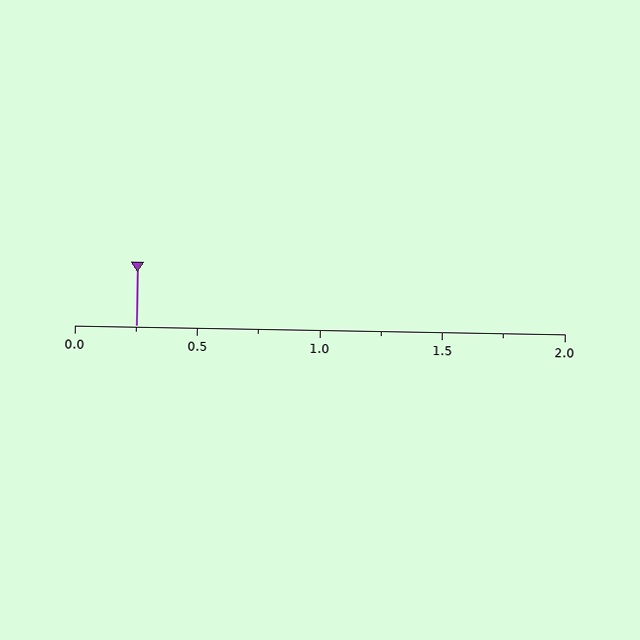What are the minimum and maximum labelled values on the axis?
The axis runs from 0.0 to 2.0.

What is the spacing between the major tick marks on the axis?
The major ticks are spaced 0.5 apart.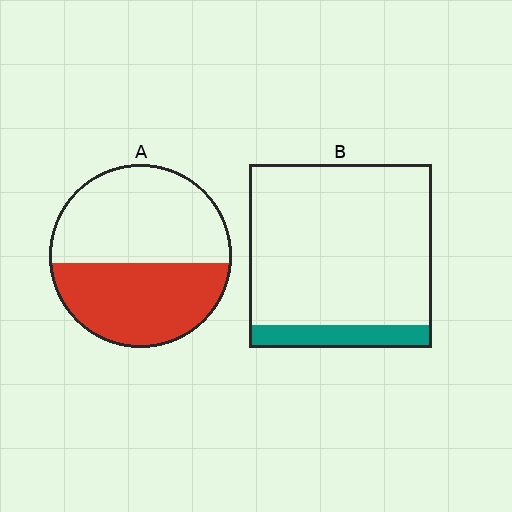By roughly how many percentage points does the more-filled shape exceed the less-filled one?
By roughly 35 percentage points (A over B).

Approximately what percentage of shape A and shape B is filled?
A is approximately 45% and B is approximately 10%.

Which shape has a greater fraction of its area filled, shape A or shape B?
Shape A.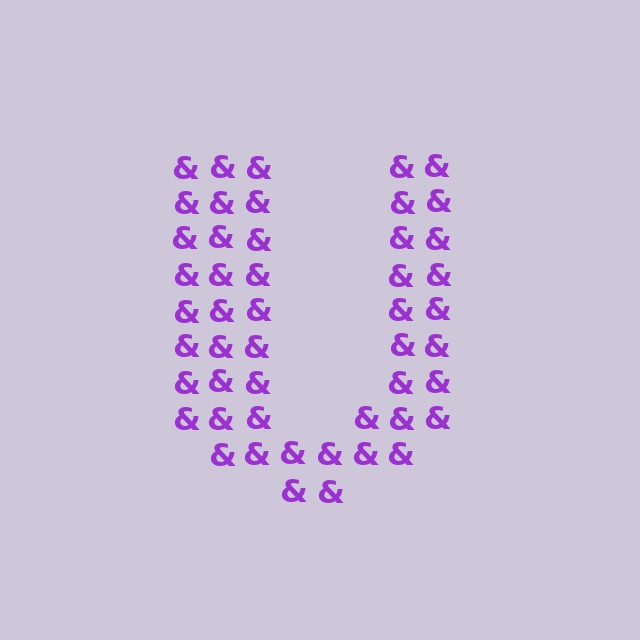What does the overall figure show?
The overall figure shows the letter U.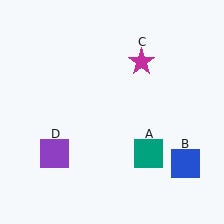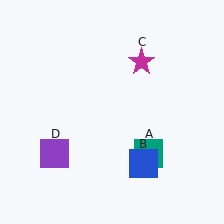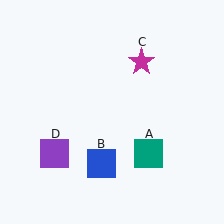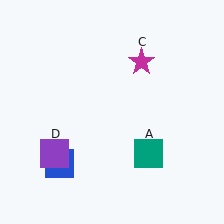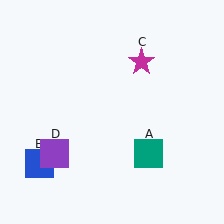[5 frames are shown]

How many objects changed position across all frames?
1 object changed position: blue square (object B).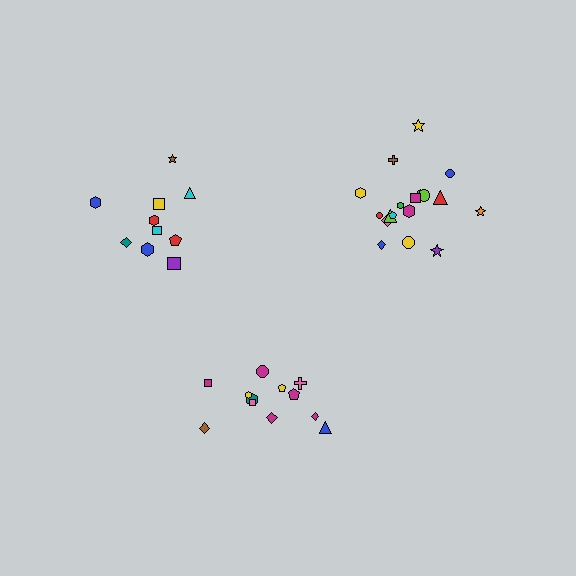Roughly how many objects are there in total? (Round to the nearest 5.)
Roughly 40 objects in total.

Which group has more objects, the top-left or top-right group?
The top-right group.